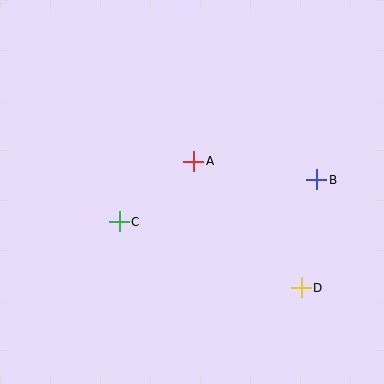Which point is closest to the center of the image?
Point A at (194, 161) is closest to the center.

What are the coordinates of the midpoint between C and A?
The midpoint between C and A is at (157, 191).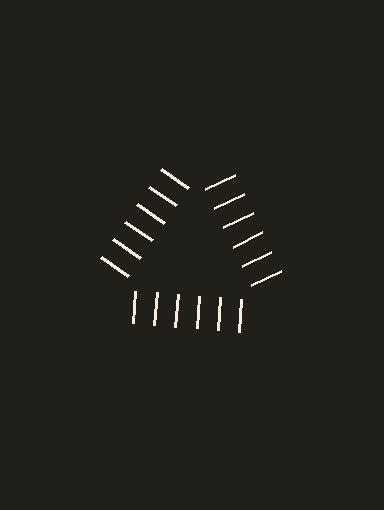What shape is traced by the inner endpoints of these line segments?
An illusory triangle — the line segments terminate on its edges but no continuous stroke is drawn.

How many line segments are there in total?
18 — 6 along each of the 3 edges.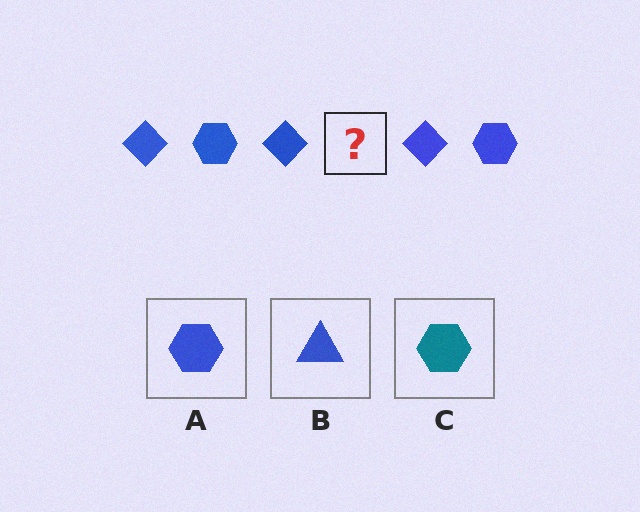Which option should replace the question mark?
Option A.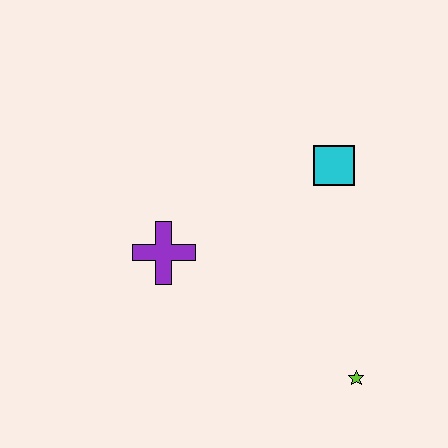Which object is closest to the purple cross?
The cyan square is closest to the purple cross.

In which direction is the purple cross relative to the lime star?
The purple cross is to the left of the lime star.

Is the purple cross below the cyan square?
Yes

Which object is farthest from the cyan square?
The lime star is farthest from the cyan square.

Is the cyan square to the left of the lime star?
Yes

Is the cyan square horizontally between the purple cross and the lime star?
Yes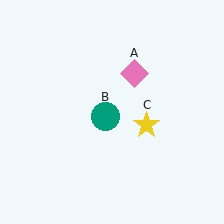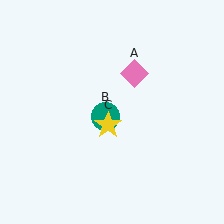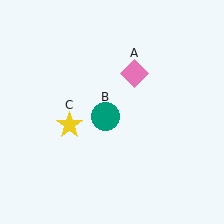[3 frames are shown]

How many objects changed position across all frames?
1 object changed position: yellow star (object C).